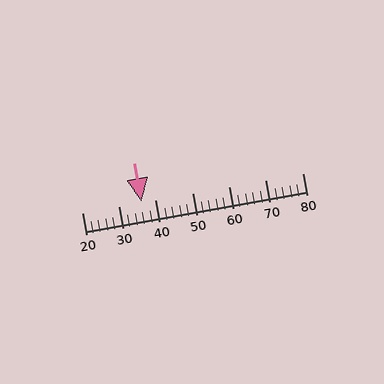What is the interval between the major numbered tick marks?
The major tick marks are spaced 10 units apart.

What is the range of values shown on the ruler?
The ruler shows values from 20 to 80.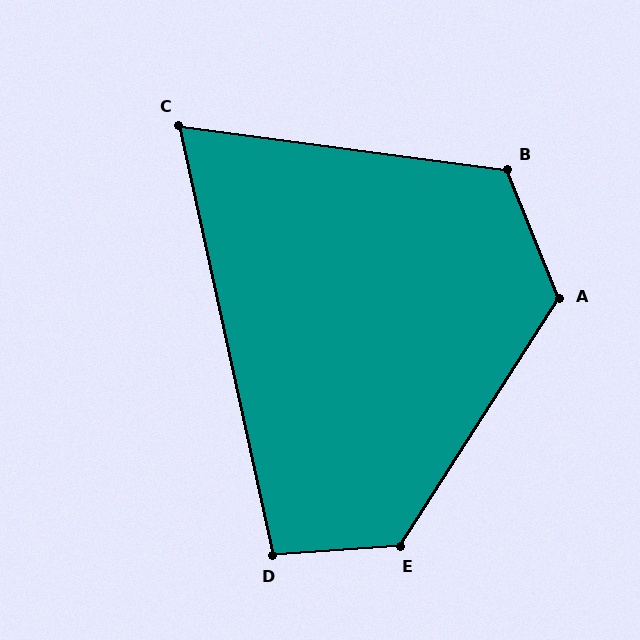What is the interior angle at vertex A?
Approximately 125 degrees (obtuse).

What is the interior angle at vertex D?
Approximately 98 degrees (obtuse).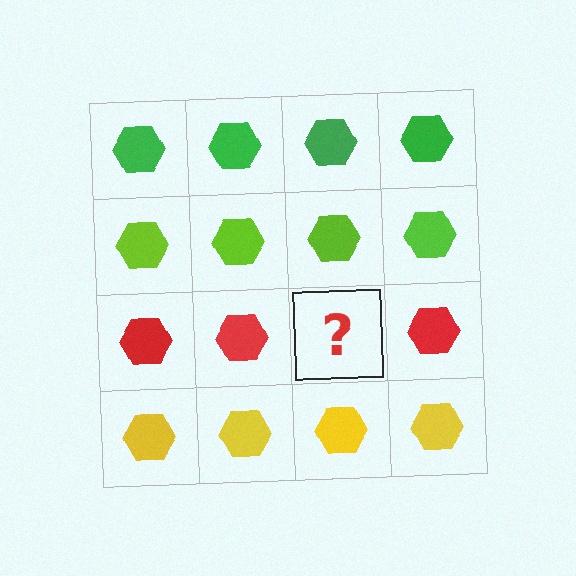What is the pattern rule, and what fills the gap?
The rule is that each row has a consistent color. The gap should be filled with a red hexagon.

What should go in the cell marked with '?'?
The missing cell should contain a red hexagon.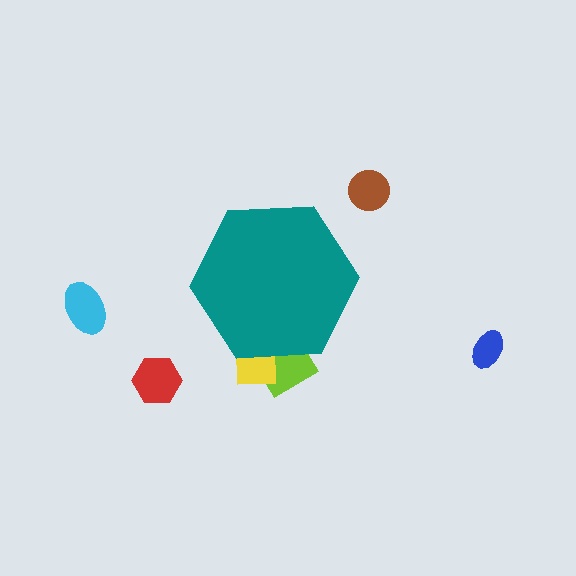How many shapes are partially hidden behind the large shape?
2 shapes are partially hidden.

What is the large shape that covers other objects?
A teal hexagon.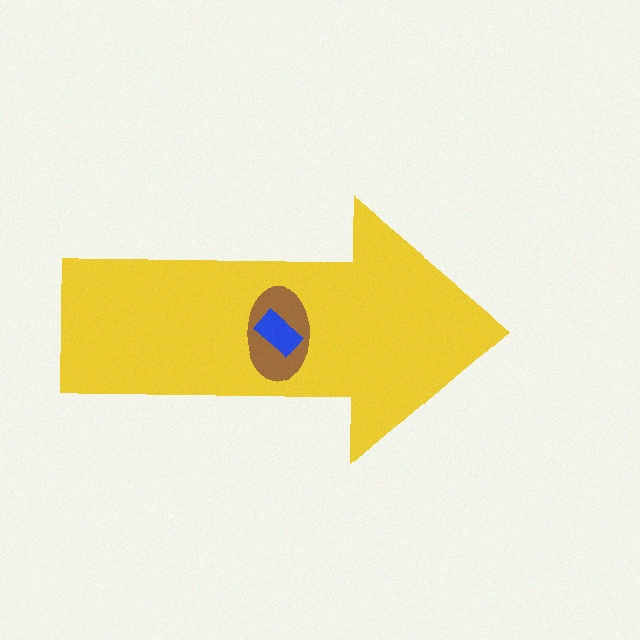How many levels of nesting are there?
3.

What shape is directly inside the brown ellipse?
The blue rectangle.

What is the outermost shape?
The yellow arrow.